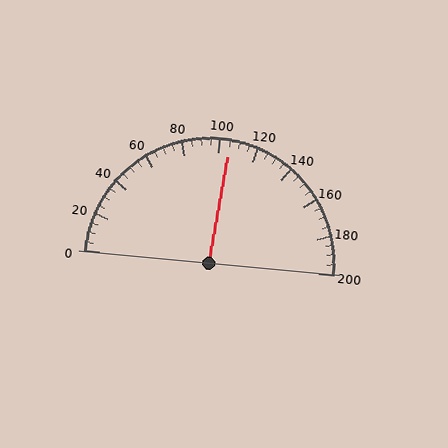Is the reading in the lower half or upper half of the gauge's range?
The reading is in the upper half of the range (0 to 200).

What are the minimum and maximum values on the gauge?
The gauge ranges from 0 to 200.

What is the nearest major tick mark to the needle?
The nearest major tick mark is 100.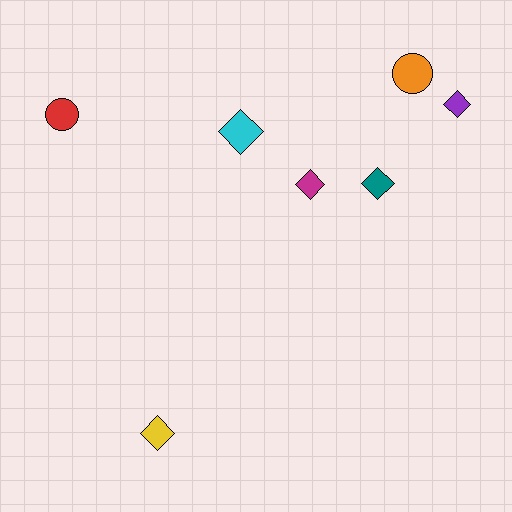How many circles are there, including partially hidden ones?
There are 2 circles.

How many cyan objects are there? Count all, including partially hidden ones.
There is 1 cyan object.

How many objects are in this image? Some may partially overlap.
There are 7 objects.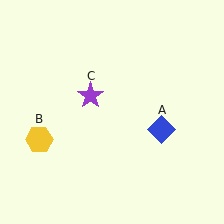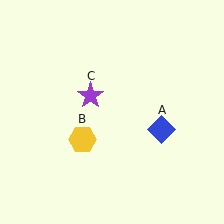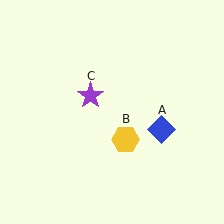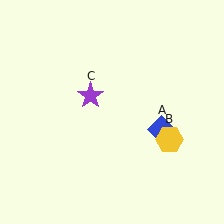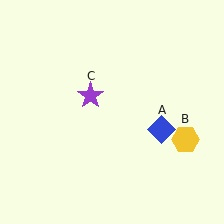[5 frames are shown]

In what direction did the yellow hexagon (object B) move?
The yellow hexagon (object B) moved right.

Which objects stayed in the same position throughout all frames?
Blue diamond (object A) and purple star (object C) remained stationary.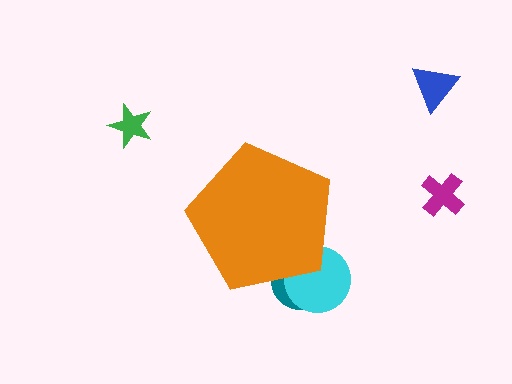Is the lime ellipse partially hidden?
Yes, the lime ellipse is partially hidden behind the orange pentagon.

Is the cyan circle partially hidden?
Yes, the cyan circle is partially hidden behind the orange pentagon.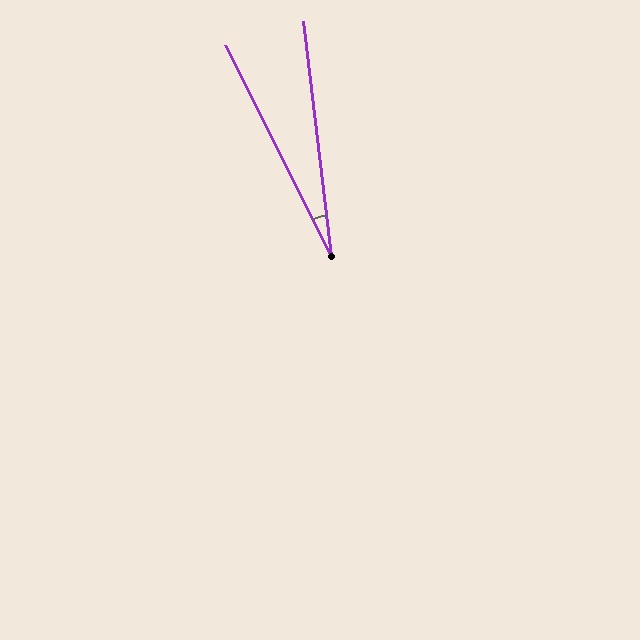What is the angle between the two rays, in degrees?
Approximately 20 degrees.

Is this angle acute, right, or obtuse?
It is acute.